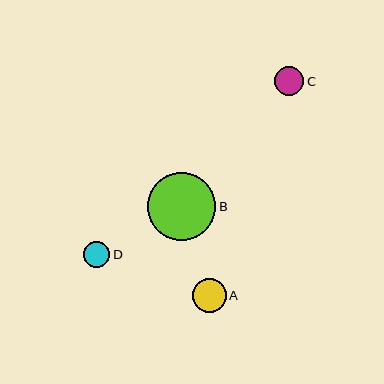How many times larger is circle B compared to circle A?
Circle B is approximately 2.0 times the size of circle A.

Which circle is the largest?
Circle B is the largest with a size of approximately 69 pixels.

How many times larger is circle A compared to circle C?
Circle A is approximately 1.2 times the size of circle C.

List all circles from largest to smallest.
From largest to smallest: B, A, C, D.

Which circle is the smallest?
Circle D is the smallest with a size of approximately 26 pixels.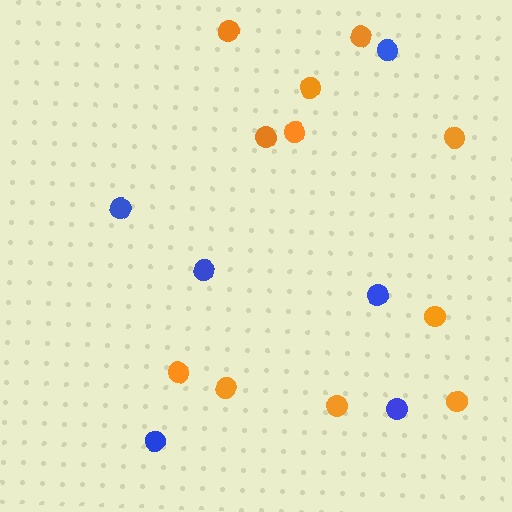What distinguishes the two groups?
There are 2 groups: one group of orange circles (11) and one group of blue circles (6).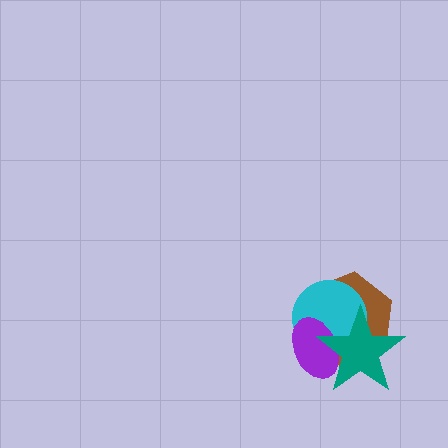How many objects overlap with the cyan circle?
3 objects overlap with the cyan circle.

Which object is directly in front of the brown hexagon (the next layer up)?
The cyan circle is directly in front of the brown hexagon.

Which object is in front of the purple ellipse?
The teal star is in front of the purple ellipse.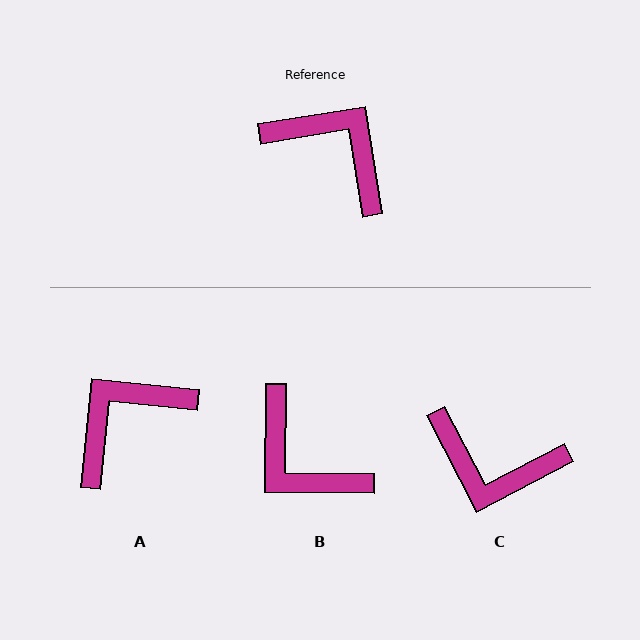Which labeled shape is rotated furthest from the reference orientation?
B, about 170 degrees away.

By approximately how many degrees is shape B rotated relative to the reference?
Approximately 170 degrees counter-clockwise.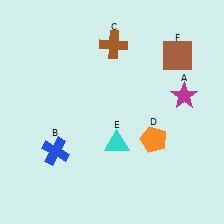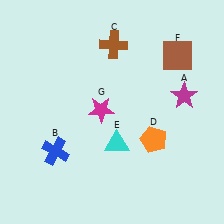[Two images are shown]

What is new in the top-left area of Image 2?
A magenta star (G) was added in the top-left area of Image 2.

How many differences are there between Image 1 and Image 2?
There is 1 difference between the two images.